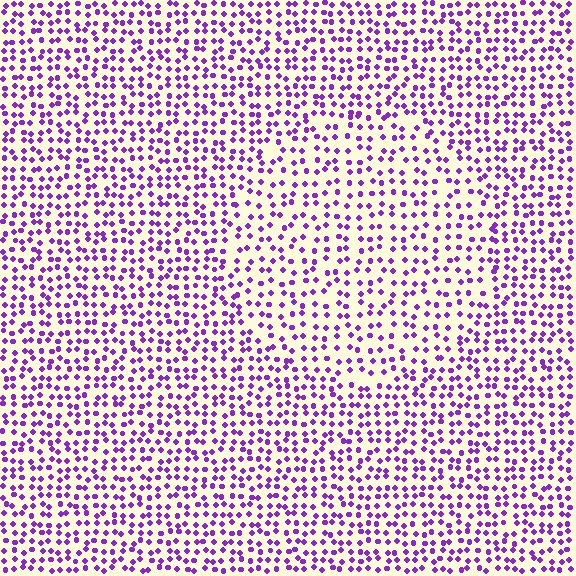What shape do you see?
I see a circle.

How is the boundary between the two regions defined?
The boundary is defined by a change in element density (approximately 1.5x ratio). All elements are the same color, size, and shape.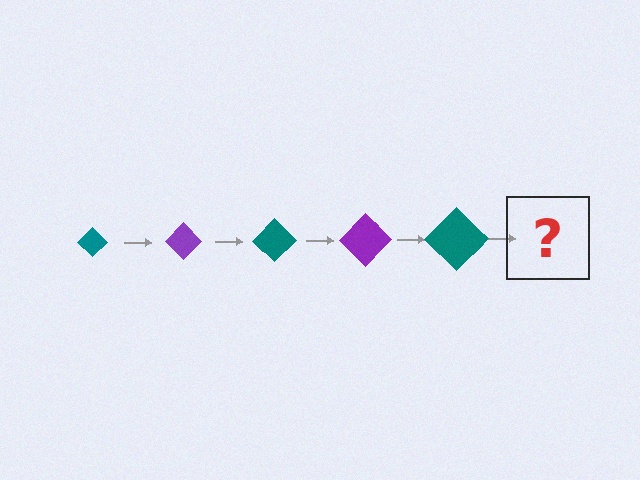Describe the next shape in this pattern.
It should be a purple diamond, larger than the previous one.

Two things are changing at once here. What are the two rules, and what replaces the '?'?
The two rules are that the diamond grows larger each step and the color cycles through teal and purple. The '?' should be a purple diamond, larger than the previous one.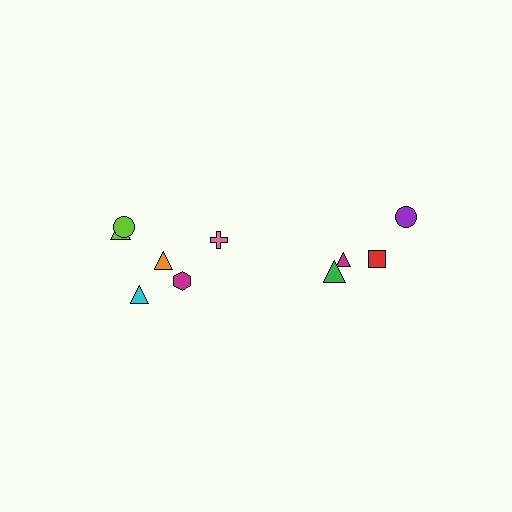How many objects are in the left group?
There are 6 objects.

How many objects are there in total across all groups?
There are 10 objects.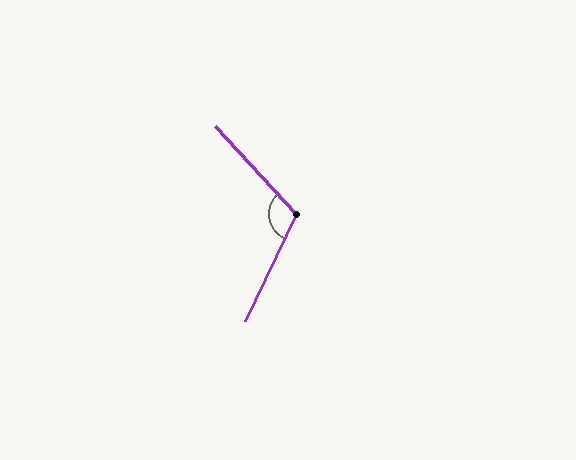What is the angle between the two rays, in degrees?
Approximately 112 degrees.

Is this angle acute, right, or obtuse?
It is obtuse.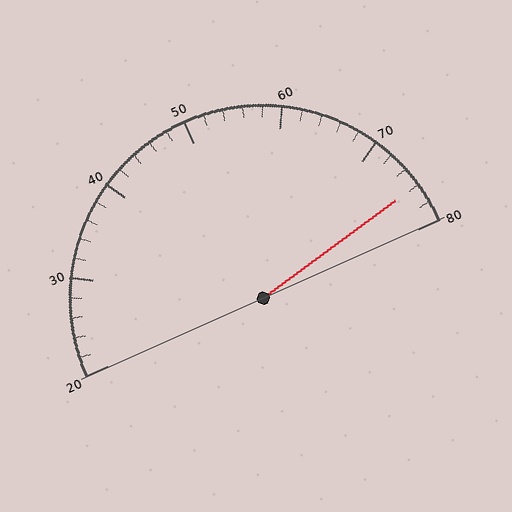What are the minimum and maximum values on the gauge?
The gauge ranges from 20 to 80.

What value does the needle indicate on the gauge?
The needle indicates approximately 76.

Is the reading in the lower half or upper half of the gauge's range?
The reading is in the upper half of the range (20 to 80).